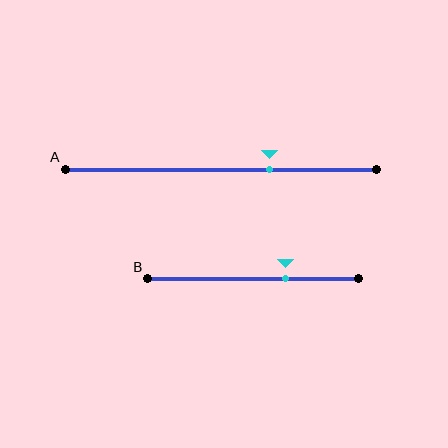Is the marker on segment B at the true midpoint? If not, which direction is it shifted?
No, the marker on segment B is shifted to the right by about 15% of the segment length.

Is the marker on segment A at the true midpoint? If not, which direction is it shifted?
No, the marker on segment A is shifted to the right by about 16% of the segment length.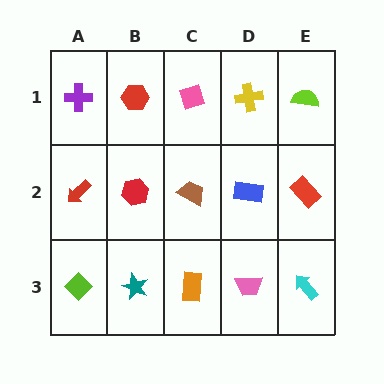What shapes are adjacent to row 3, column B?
A red hexagon (row 2, column B), a lime diamond (row 3, column A), an orange rectangle (row 3, column C).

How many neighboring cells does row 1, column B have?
3.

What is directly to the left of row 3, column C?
A teal star.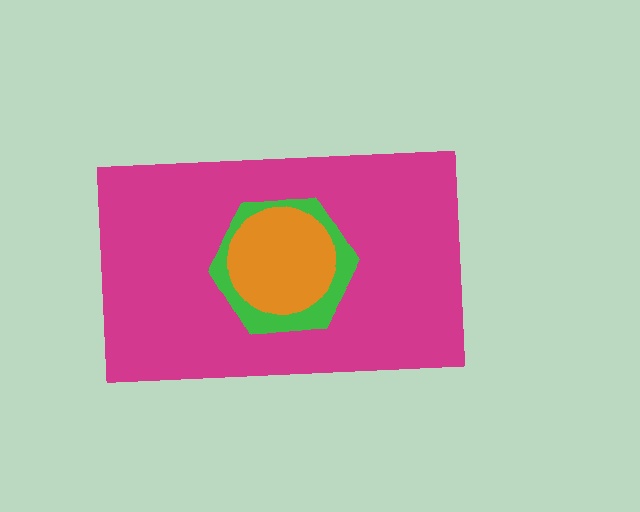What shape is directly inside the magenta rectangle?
The green hexagon.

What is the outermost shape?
The magenta rectangle.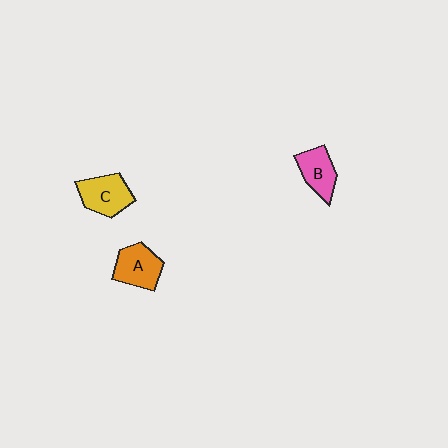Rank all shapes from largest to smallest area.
From largest to smallest: C (yellow), A (orange), B (pink).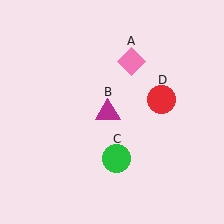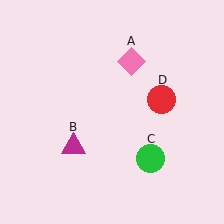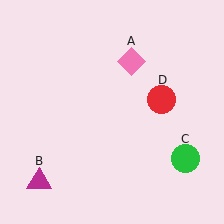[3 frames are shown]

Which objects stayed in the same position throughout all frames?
Pink diamond (object A) and red circle (object D) remained stationary.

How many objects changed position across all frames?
2 objects changed position: magenta triangle (object B), green circle (object C).